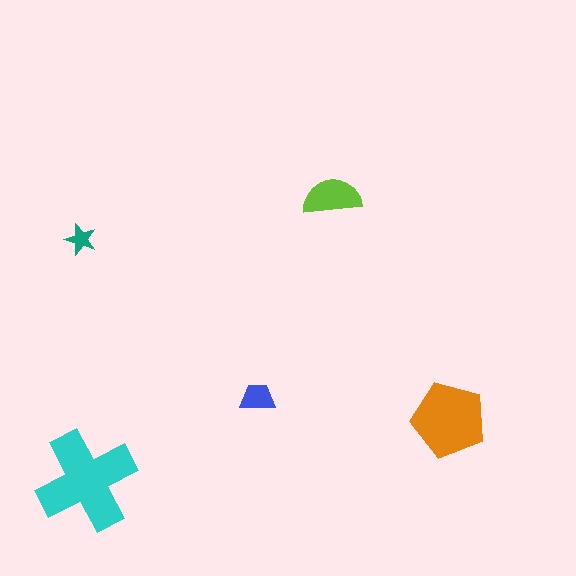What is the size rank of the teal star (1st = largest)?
5th.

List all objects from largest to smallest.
The cyan cross, the orange pentagon, the lime semicircle, the blue trapezoid, the teal star.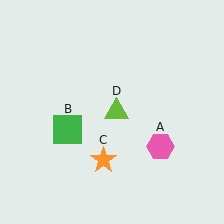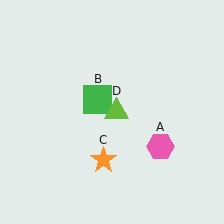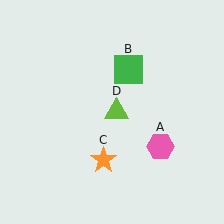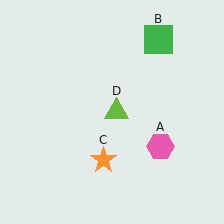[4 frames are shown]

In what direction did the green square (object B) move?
The green square (object B) moved up and to the right.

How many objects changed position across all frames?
1 object changed position: green square (object B).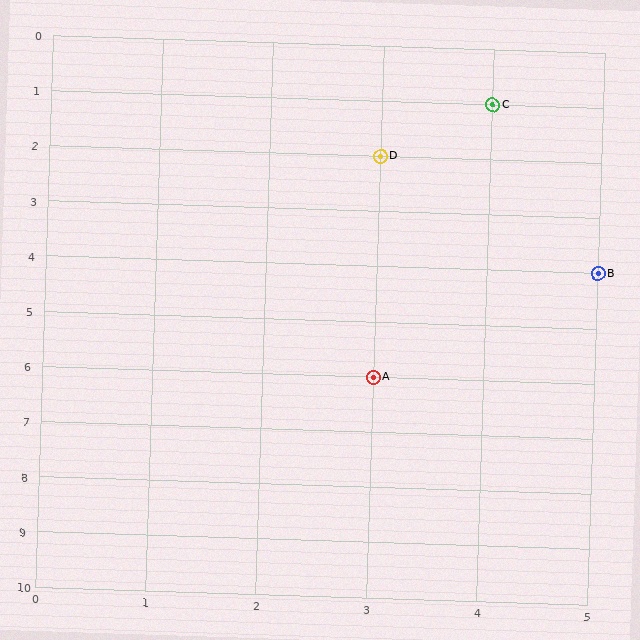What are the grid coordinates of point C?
Point C is at grid coordinates (4, 1).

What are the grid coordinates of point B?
Point B is at grid coordinates (5, 4).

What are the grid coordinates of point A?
Point A is at grid coordinates (3, 6).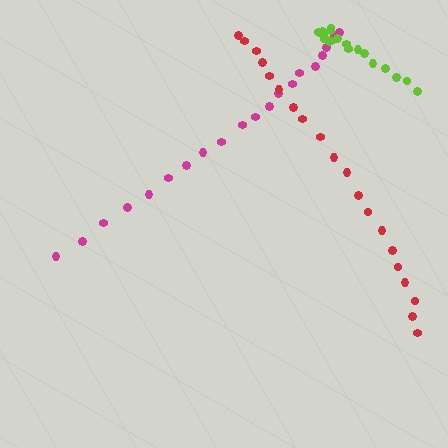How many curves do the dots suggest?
There are 3 distinct paths.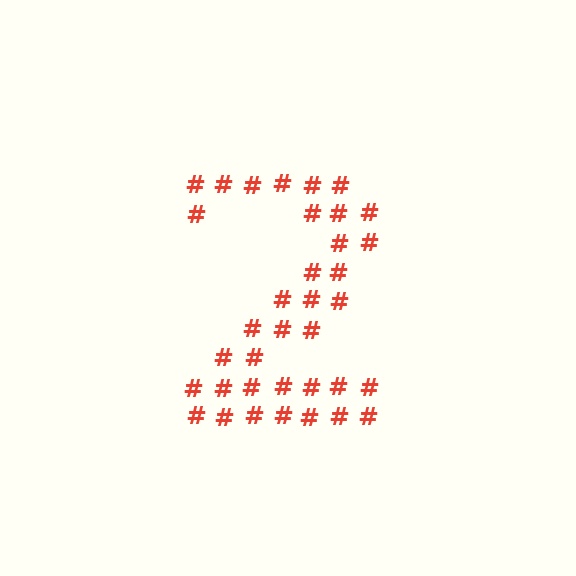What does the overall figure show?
The overall figure shows the digit 2.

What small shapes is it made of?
It is made of small hash symbols.